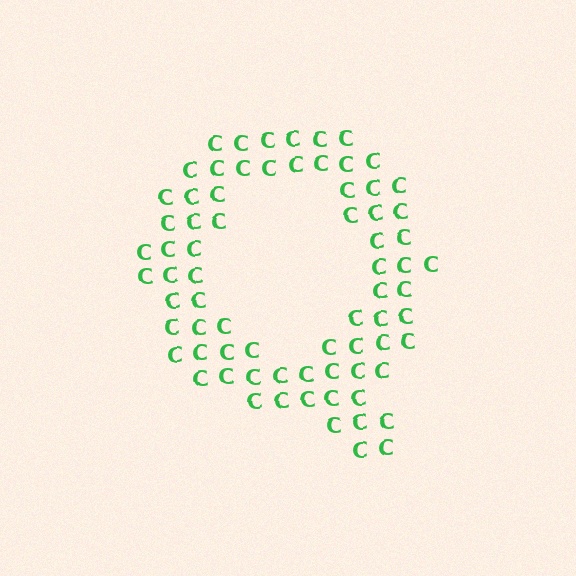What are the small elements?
The small elements are letter C's.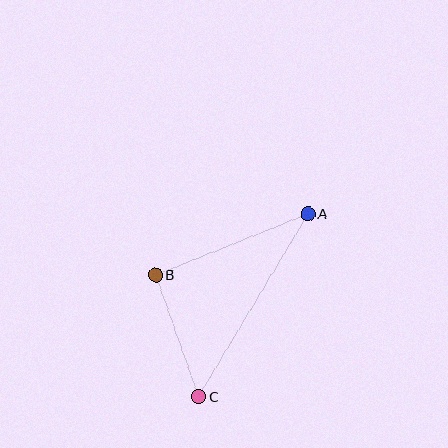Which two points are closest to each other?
Points B and C are closest to each other.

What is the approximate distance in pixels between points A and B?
The distance between A and B is approximately 164 pixels.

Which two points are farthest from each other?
Points A and C are farthest from each other.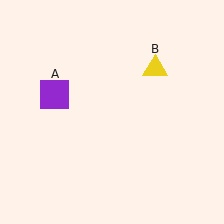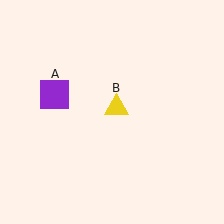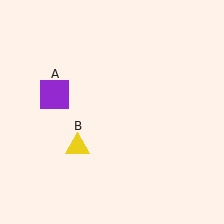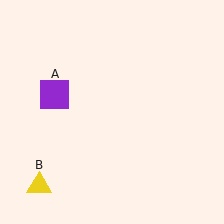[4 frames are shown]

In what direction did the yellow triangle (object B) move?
The yellow triangle (object B) moved down and to the left.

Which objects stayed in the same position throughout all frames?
Purple square (object A) remained stationary.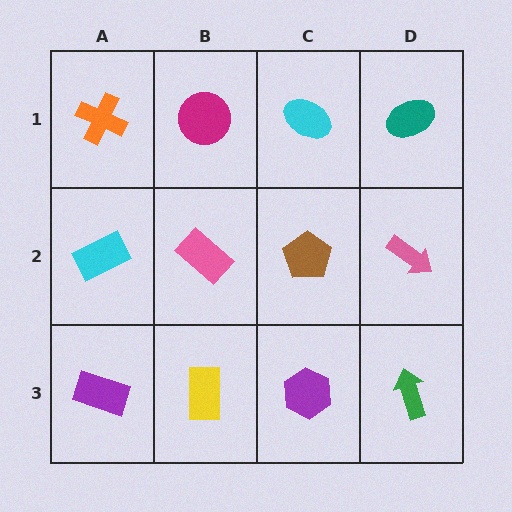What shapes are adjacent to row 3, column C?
A brown pentagon (row 2, column C), a yellow rectangle (row 3, column B), a green arrow (row 3, column D).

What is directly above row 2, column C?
A cyan ellipse.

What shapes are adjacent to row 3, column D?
A pink arrow (row 2, column D), a purple hexagon (row 3, column C).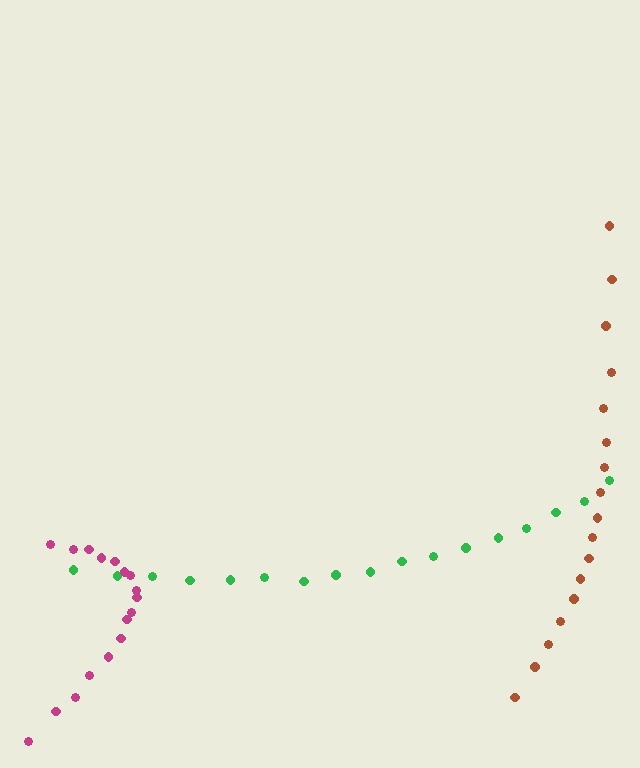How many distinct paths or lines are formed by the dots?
There are 3 distinct paths.